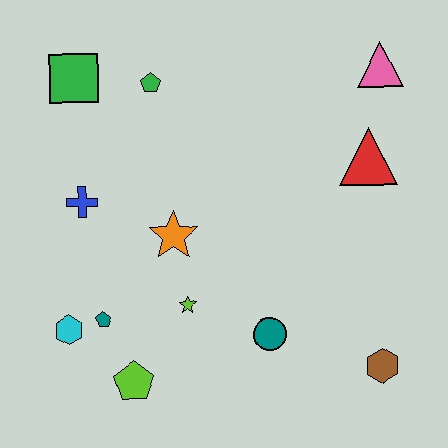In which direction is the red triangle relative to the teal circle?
The red triangle is above the teal circle.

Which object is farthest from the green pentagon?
The brown hexagon is farthest from the green pentagon.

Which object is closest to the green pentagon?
The green square is closest to the green pentagon.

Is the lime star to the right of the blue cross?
Yes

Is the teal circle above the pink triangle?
No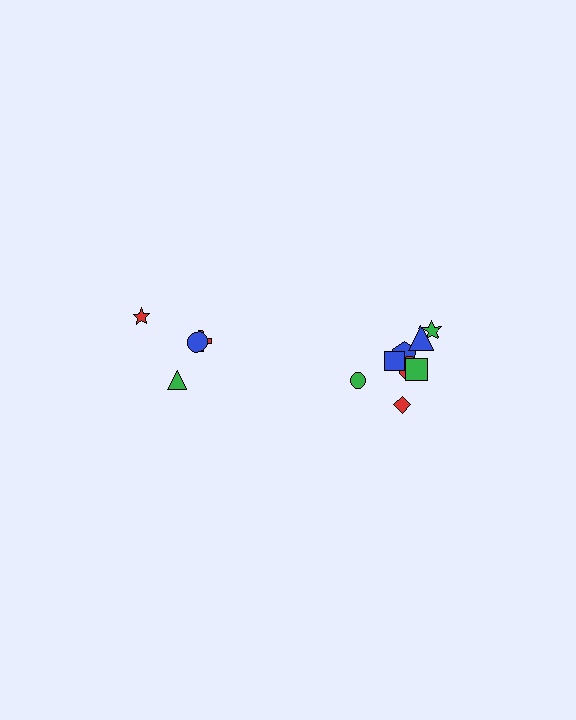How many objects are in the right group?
There are 8 objects.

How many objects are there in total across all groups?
There are 12 objects.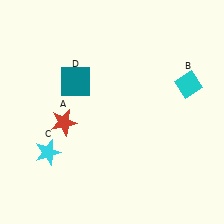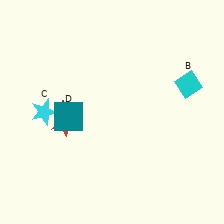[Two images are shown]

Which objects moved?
The objects that moved are: the cyan star (C), the teal square (D).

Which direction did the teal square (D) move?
The teal square (D) moved down.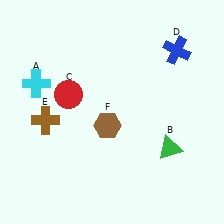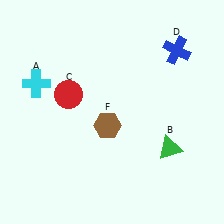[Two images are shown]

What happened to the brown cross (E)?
The brown cross (E) was removed in Image 2. It was in the bottom-left area of Image 1.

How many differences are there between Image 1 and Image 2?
There is 1 difference between the two images.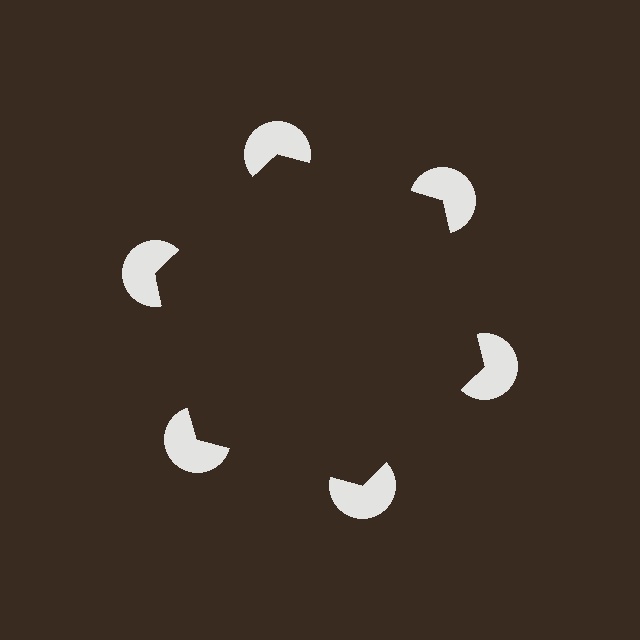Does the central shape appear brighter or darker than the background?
It typically appears slightly darker than the background, even though no actual brightness change is drawn.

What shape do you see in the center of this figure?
An illusory hexagon — its edges are inferred from the aligned wedge cuts in the pac-man discs, not physically drawn.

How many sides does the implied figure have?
6 sides.